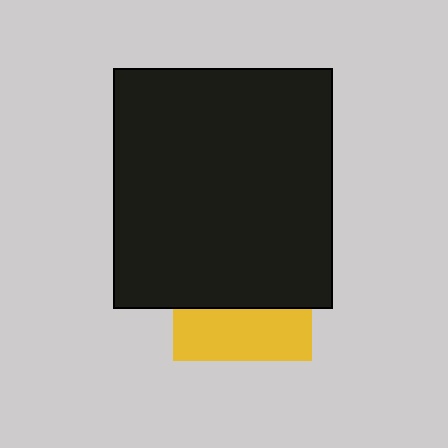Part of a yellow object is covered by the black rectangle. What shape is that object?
It is a square.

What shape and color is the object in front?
The object in front is a black rectangle.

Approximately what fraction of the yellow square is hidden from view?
Roughly 63% of the yellow square is hidden behind the black rectangle.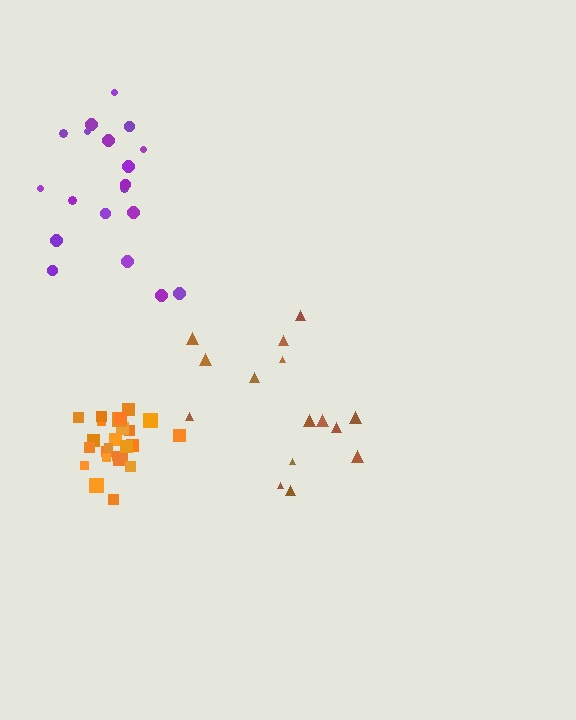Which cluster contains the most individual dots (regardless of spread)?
Orange (24).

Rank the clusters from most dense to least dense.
orange, purple, brown.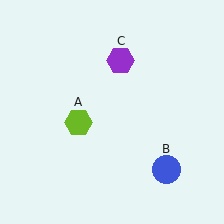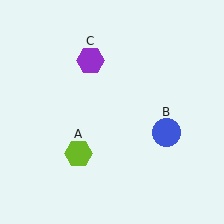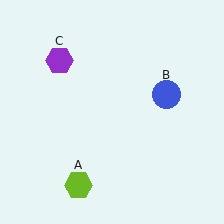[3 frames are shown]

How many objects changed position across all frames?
3 objects changed position: lime hexagon (object A), blue circle (object B), purple hexagon (object C).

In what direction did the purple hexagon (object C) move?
The purple hexagon (object C) moved left.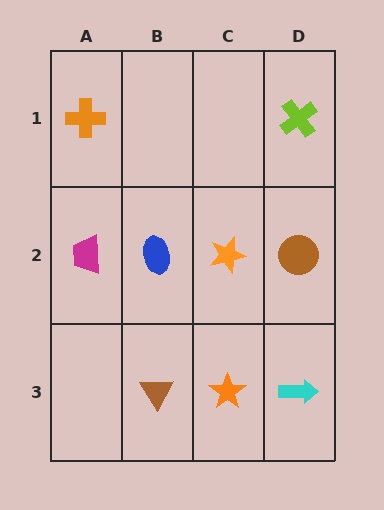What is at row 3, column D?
A cyan arrow.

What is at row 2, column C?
An orange star.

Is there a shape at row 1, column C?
No, that cell is empty.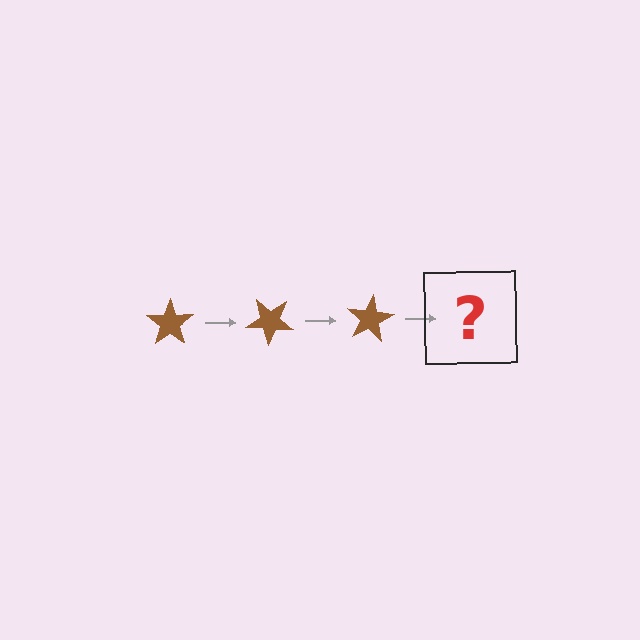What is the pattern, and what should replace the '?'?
The pattern is that the star rotates 40 degrees each step. The '?' should be a brown star rotated 120 degrees.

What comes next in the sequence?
The next element should be a brown star rotated 120 degrees.